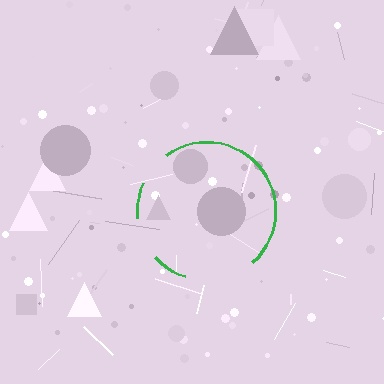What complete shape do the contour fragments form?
The contour fragments form a circle.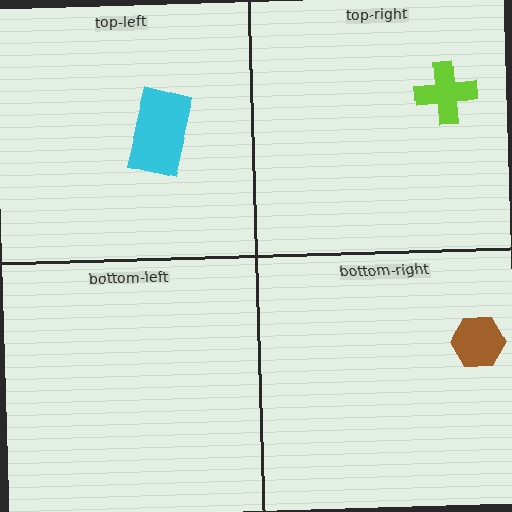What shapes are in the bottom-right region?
The brown hexagon.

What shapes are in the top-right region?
The lime cross.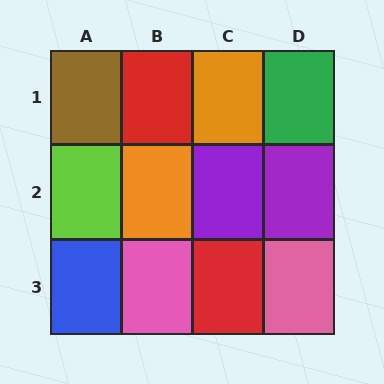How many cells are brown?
1 cell is brown.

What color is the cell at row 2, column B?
Orange.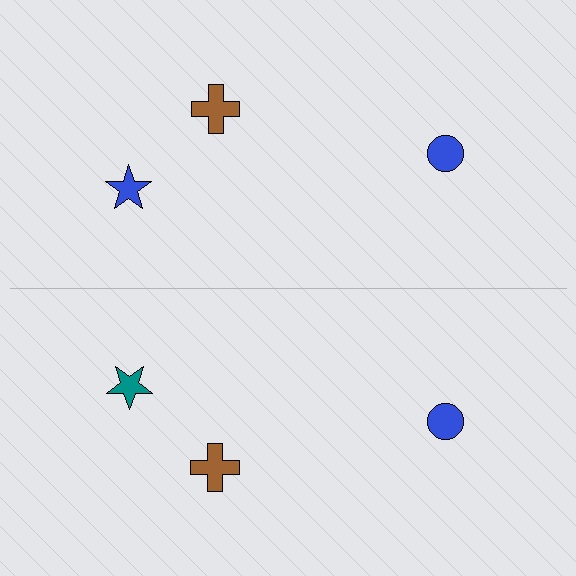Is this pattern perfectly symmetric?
No, the pattern is not perfectly symmetric. The teal star on the bottom side breaks the symmetry — its mirror counterpart is blue.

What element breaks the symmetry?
The teal star on the bottom side breaks the symmetry — its mirror counterpart is blue.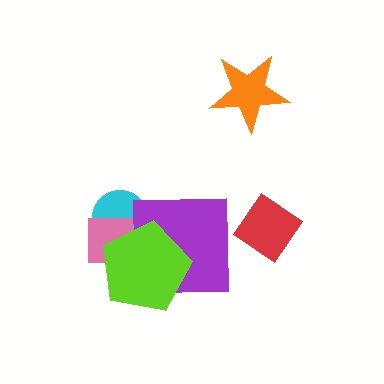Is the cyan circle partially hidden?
Yes, it is partially covered by another shape.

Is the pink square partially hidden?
Yes, it is partially covered by another shape.